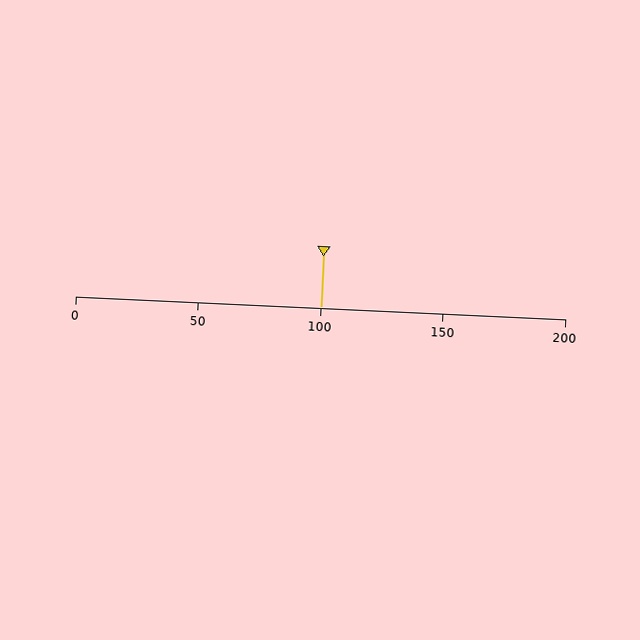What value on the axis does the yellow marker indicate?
The marker indicates approximately 100.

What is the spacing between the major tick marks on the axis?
The major ticks are spaced 50 apart.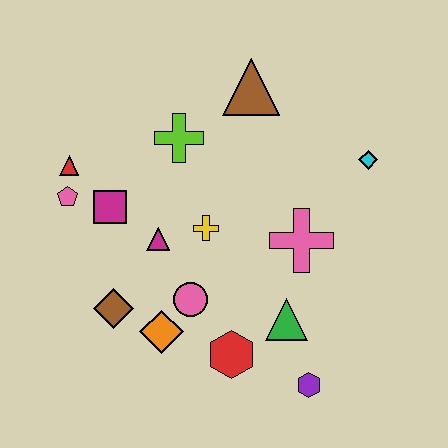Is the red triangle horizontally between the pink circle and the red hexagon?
No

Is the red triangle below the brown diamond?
No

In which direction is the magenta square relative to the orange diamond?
The magenta square is above the orange diamond.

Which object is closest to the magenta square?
The pink pentagon is closest to the magenta square.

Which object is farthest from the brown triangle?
The purple hexagon is farthest from the brown triangle.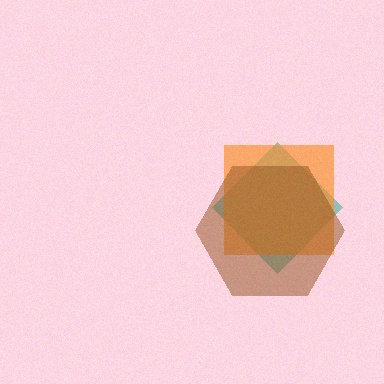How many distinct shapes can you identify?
There are 3 distinct shapes: a teal diamond, an orange square, a brown hexagon.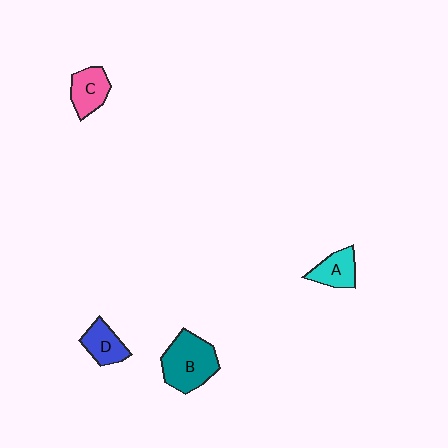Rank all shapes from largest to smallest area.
From largest to smallest: B (teal), C (pink), D (blue), A (cyan).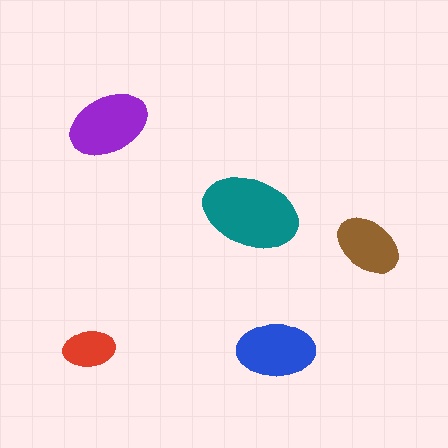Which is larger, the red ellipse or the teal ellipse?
The teal one.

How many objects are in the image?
There are 5 objects in the image.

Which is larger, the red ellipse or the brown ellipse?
The brown one.